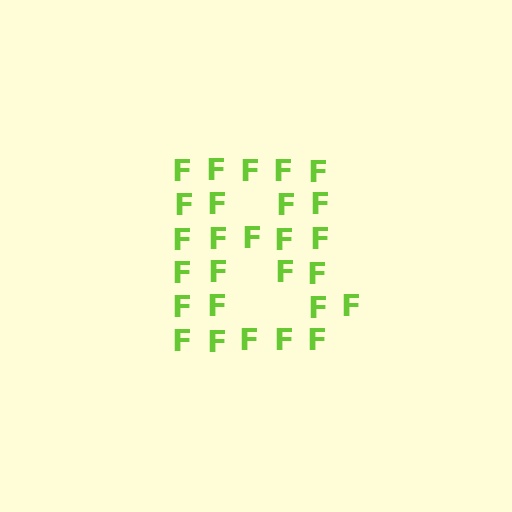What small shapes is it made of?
It is made of small letter F's.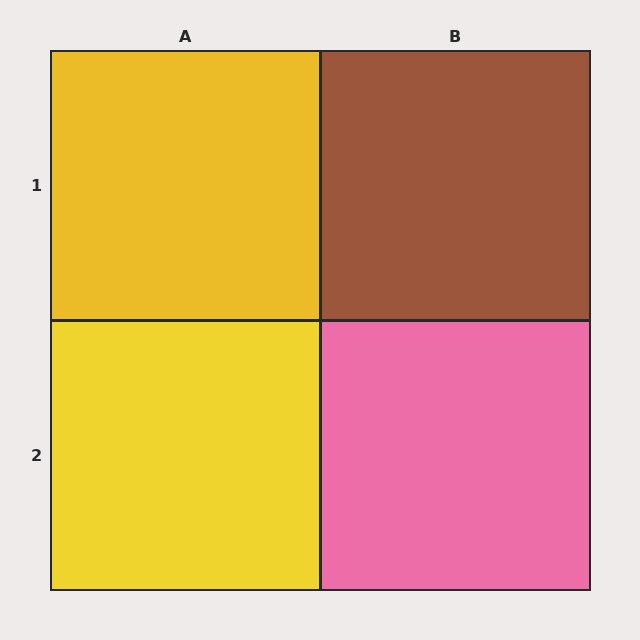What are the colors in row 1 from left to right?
Yellow, brown.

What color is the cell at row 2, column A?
Yellow.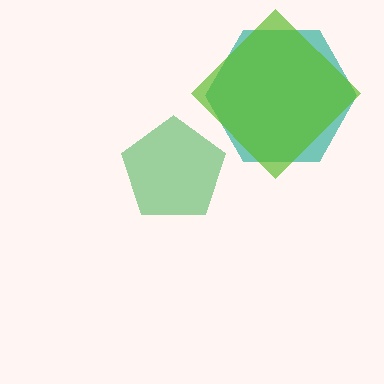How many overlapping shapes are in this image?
There are 3 overlapping shapes in the image.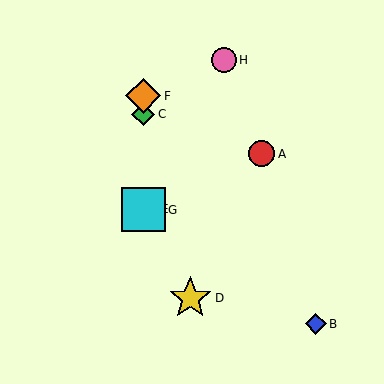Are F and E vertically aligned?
Yes, both are at x≈143.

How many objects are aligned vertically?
4 objects (C, E, F, G) are aligned vertically.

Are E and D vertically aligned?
No, E is at x≈143 and D is at x≈190.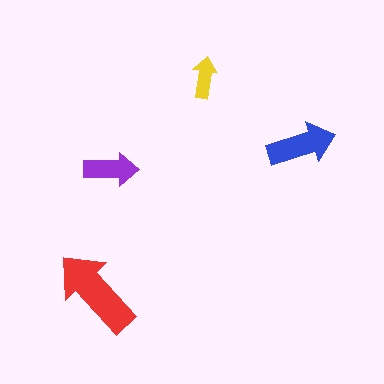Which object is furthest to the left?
The red arrow is leftmost.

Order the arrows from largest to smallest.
the red one, the blue one, the purple one, the yellow one.